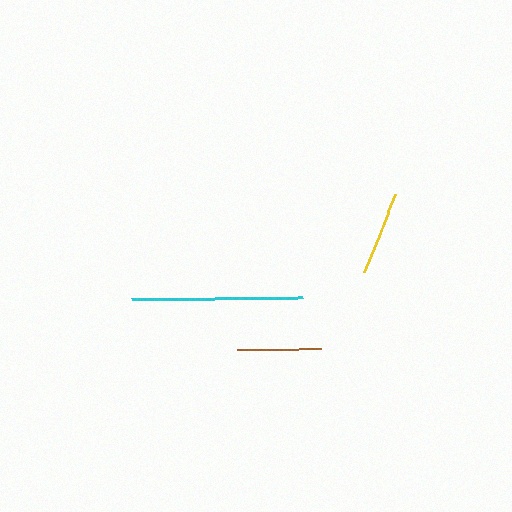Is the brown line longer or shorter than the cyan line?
The cyan line is longer than the brown line.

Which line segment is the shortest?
The brown line is the shortest at approximately 84 pixels.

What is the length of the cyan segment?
The cyan segment is approximately 171 pixels long.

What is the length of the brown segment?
The brown segment is approximately 84 pixels long.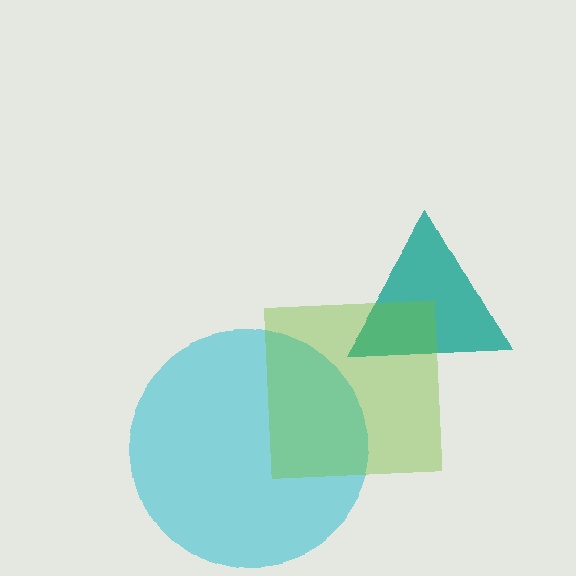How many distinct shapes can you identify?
There are 3 distinct shapes: a teal triangle, a cyan circle, a lime square.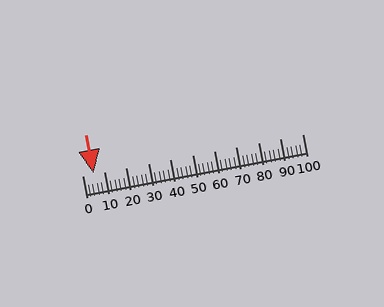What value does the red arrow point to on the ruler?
The red arrow points to approximately 5.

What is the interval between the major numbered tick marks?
The major tick marks are spaced 10 units apart.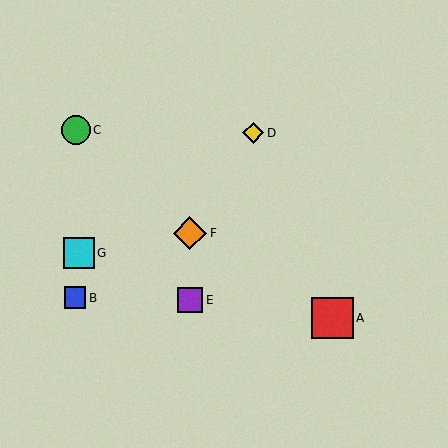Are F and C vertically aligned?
No, F is at x≈190 and C is at x≈76.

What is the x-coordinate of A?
Object A is at x≈332.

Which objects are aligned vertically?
Objects E, F are aligned vertically.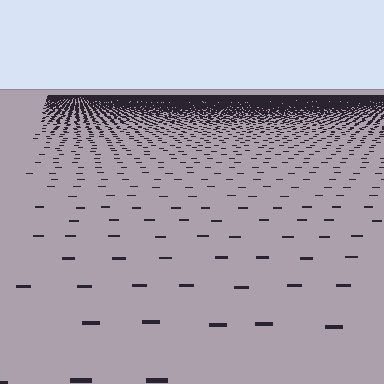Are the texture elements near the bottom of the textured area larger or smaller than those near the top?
Larger. Near the bottom, elements are closer to the viewer and appear at a bigger on-screen size.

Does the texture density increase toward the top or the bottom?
Density increases toward the top.